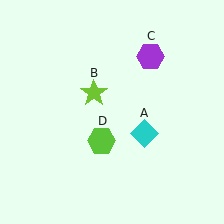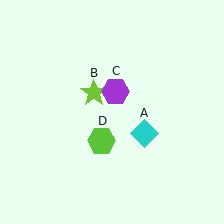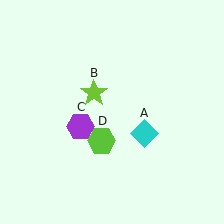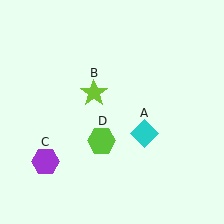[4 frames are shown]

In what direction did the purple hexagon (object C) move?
The purple hexagon (object C) moved down and to the left.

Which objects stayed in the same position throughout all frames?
Cyan diamond (object A) and lime star (object B) and lime hexagon (object D) remained stationary.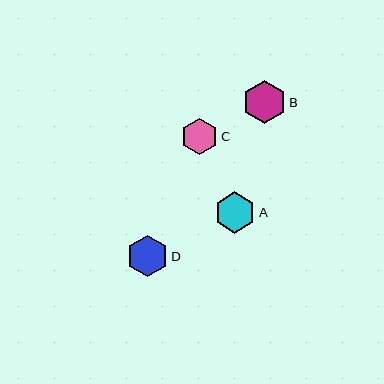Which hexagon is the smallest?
Hexagon C is the smallest with a size of approximately 37 pixels.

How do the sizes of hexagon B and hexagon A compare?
Hexagon B and hexagon A are approximately the same size.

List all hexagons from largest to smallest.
From largest to smallest: B, A, D, C.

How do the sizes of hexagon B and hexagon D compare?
Hexagon B and hexagon D are approximately the same size.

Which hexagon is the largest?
Hexagon B is the largest with a size of approximately 43 pixels.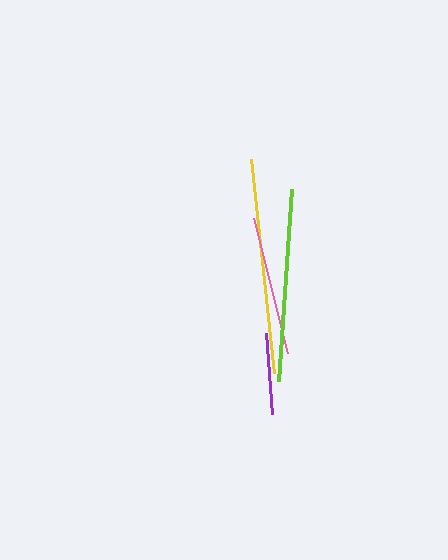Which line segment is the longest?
The yellow line is the longest at approximately 216 pixels.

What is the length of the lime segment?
The lime segment is approximately 192 pixels long.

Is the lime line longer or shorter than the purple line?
The lime line is longer than the purple line.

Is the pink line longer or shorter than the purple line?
The pink line is longer than the purple line.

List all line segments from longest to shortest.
From longest to shortest: yellow, lime, pink, purple.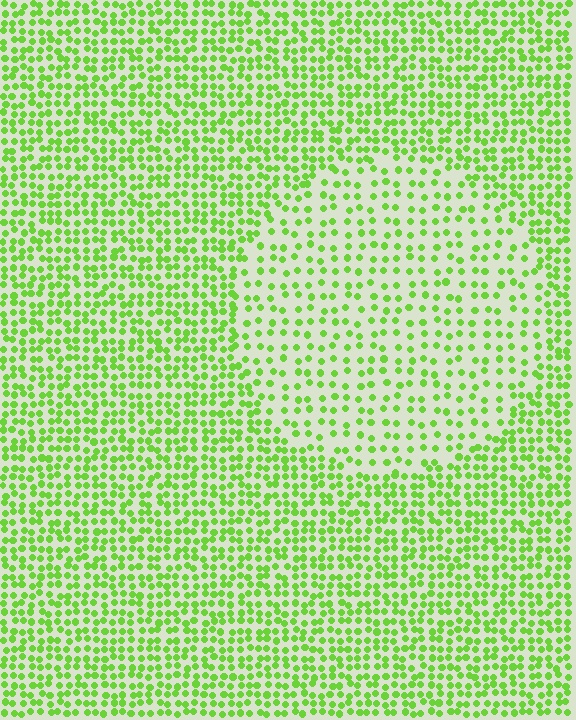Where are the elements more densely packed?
The elements are more densely packed outside the circle boundary.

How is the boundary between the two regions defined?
The boundary is defined by a change in element density (approximately 1.9x ratio). All elements are the same color, size, and shape.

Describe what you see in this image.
The image contains small lime elements arranged at two different densities. A circle-shaped region is visible where the elements are less densely packed than the surrounding area.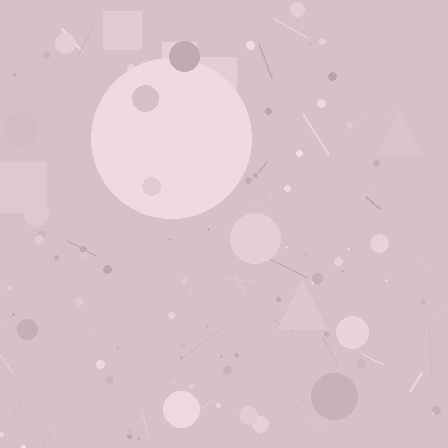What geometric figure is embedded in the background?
A circle is embedded in the background.